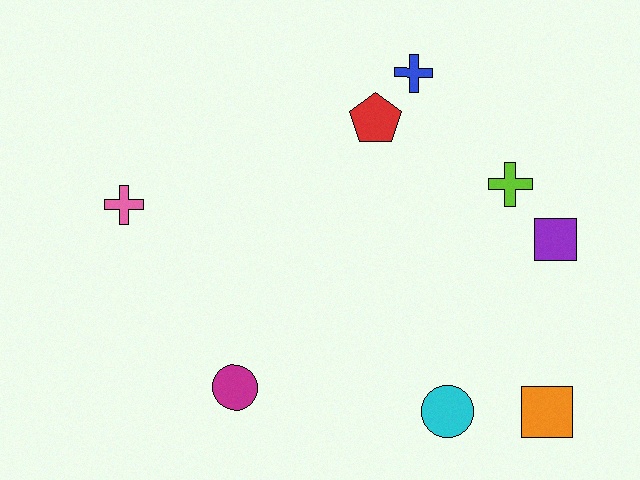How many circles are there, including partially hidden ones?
There are 2 circles.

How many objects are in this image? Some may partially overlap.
There are 8 objects.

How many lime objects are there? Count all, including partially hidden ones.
There is 1 lime object.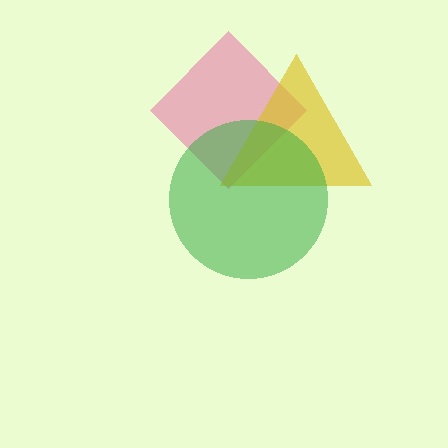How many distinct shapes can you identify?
There are 3 distinct shapes: a pink diamond, a yellow triangle, a green circle.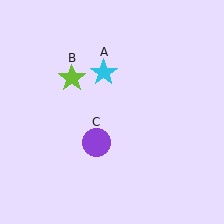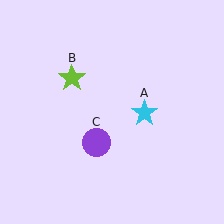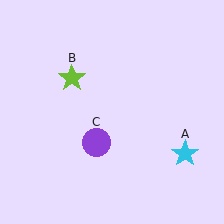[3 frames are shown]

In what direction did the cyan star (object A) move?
The cyan star (object A) moved down and to the right.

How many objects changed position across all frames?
1 object changed position: cyan star (object A).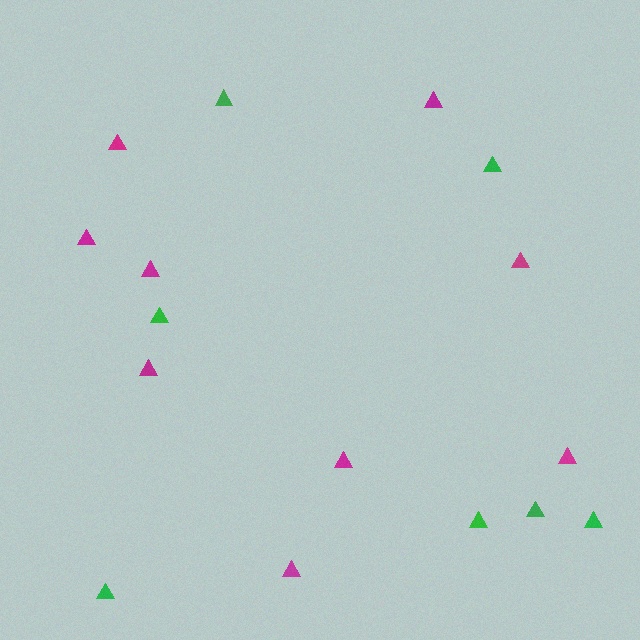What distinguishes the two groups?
There are 2 groups: one group of magenta triangles (9) and one group of green triangles (7).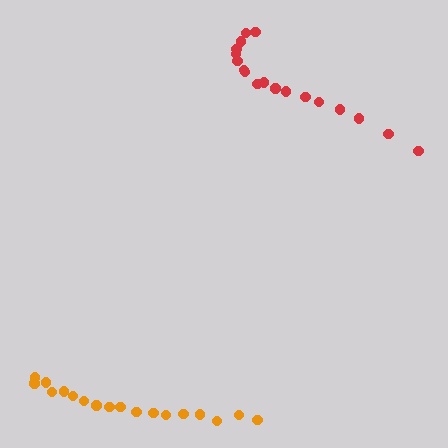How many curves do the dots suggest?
There are 2 distinct paths.